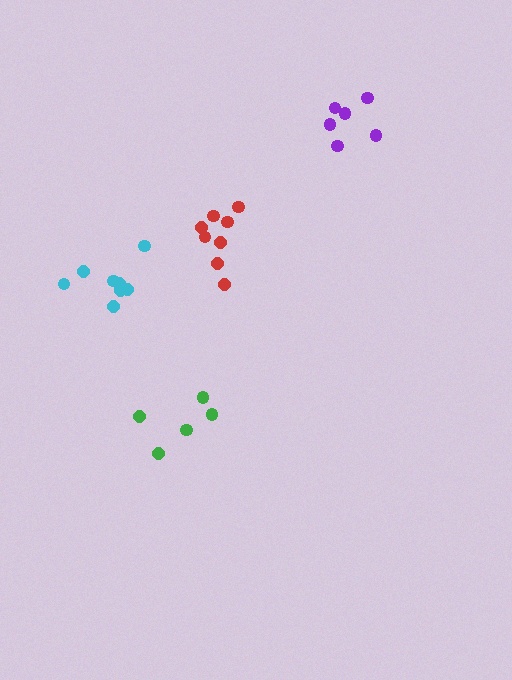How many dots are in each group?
Group 1: 6 dots, Group 2: 5 dots, Group 3: 9 dots, Group 4: 8 dots (28 total).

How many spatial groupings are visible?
There are 4 spatial groupings.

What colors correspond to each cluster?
The clusters are colored: purple, green, cyan, red.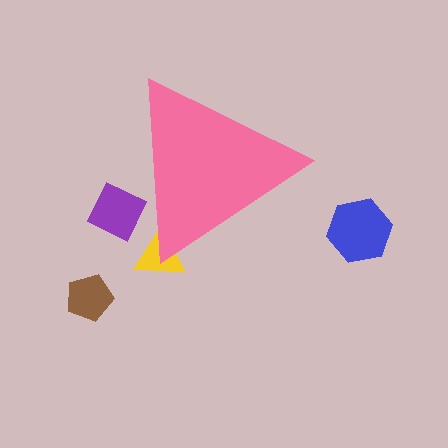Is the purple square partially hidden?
Yes, the purple square is partially hidden behind the pink triangle.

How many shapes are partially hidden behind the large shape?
2 shapes are partially hidden.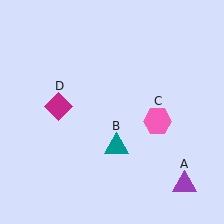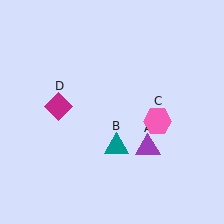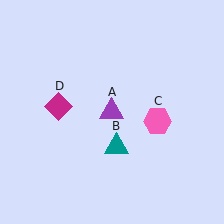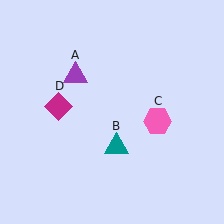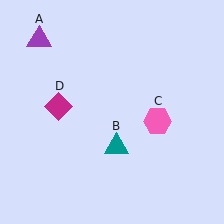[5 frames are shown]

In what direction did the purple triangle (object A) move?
The purple triangle (object A) moved up and to the left.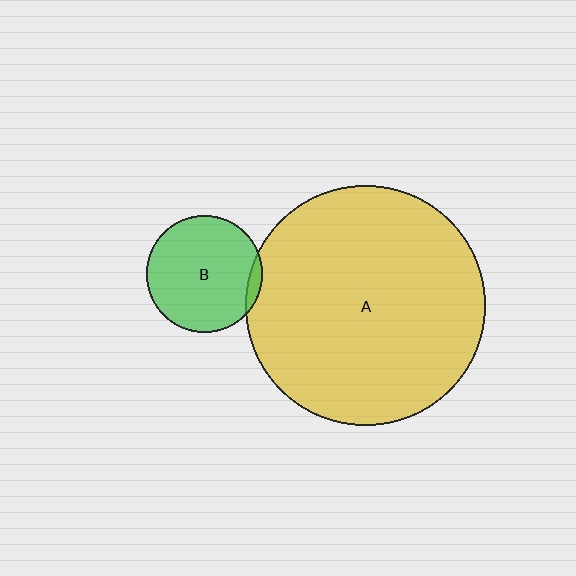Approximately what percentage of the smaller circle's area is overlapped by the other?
Approximately 5%.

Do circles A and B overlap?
Yes.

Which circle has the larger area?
Circle A (yellow).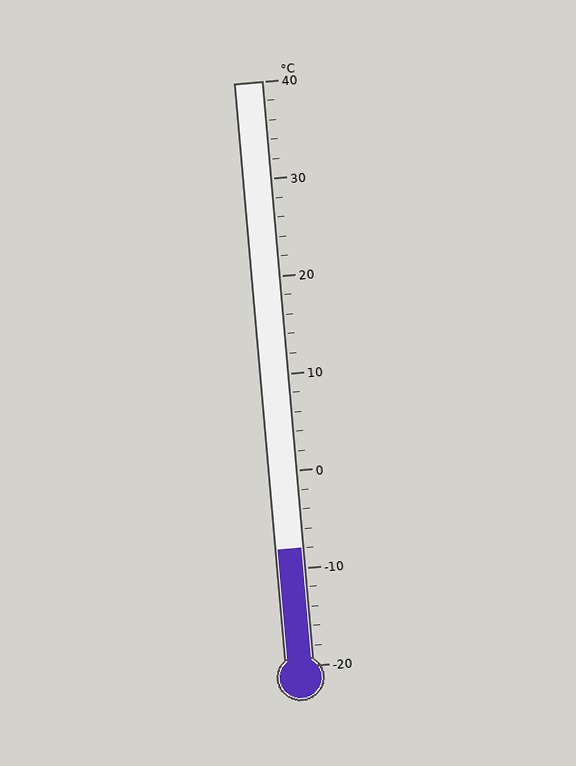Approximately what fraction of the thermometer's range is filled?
The thermometer is filled to approximately 20% of its range.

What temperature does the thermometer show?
The thermometer shows approximately -8°C.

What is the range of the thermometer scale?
The thermometer scale ranges from -20°C to 40°C.